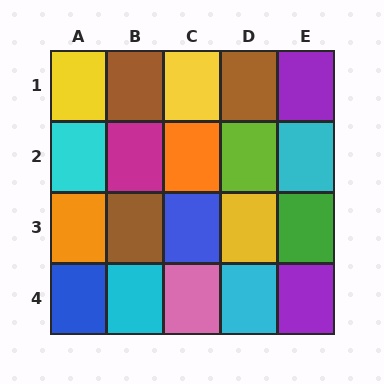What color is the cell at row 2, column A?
Cyan.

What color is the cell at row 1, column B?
Brown.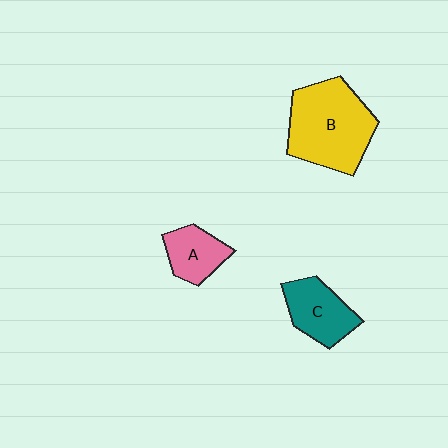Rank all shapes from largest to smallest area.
From largest to smallest: B (yellow), C (teal), A (pink).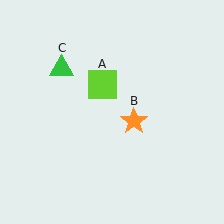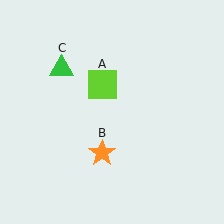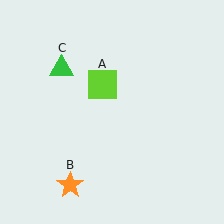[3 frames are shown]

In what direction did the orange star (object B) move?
The orange star (object B) moved down and to the left.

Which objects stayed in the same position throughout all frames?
Lime square (object A) and green triangle (object C) remained stationary.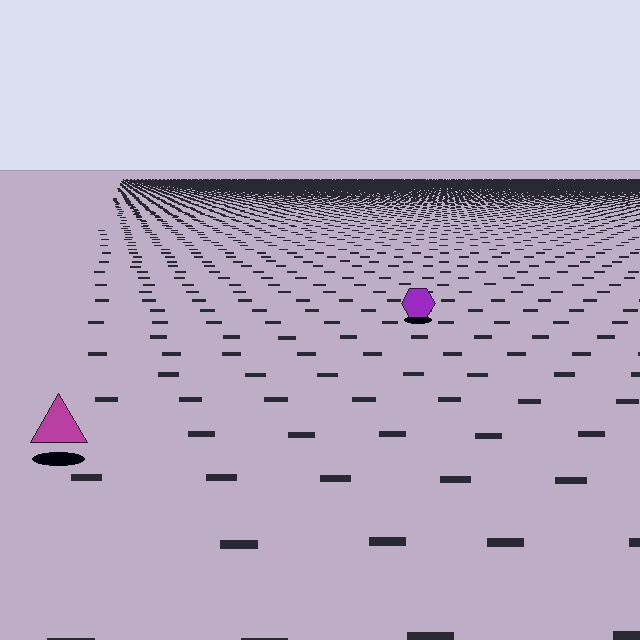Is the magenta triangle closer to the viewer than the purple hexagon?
Yes. The magenta triangle is closer — you can tell from the texture gradient: the ground texture is coarser near it.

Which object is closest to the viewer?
The magenta triangle is closest. The texture marks near it are larger and more spread out.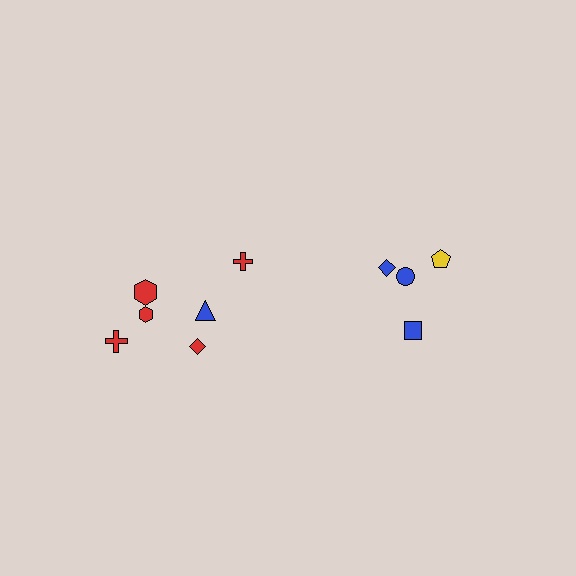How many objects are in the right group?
There are 4 objects.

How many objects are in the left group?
There are 6 objects.